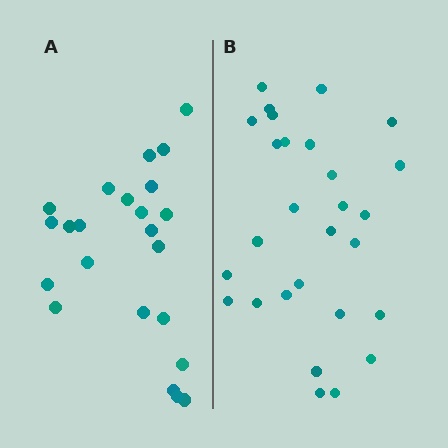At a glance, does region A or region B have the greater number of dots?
Region B (the right region) has more dots.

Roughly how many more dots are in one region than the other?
Region B has about 5 more dots than region A.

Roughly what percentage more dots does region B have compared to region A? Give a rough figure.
About 20% more.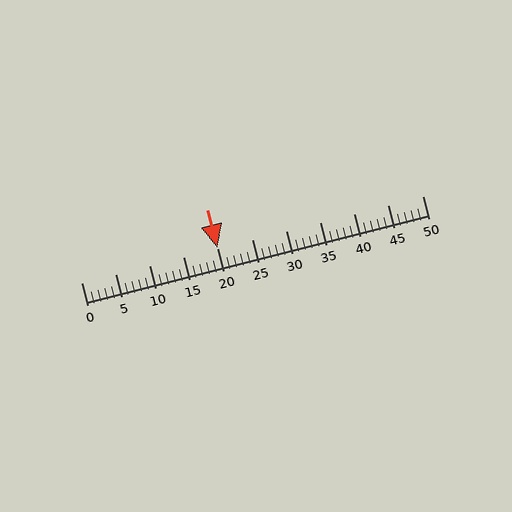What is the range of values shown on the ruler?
The ruler shows values from 0 to 50.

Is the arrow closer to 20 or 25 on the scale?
The arrow is closer to 20.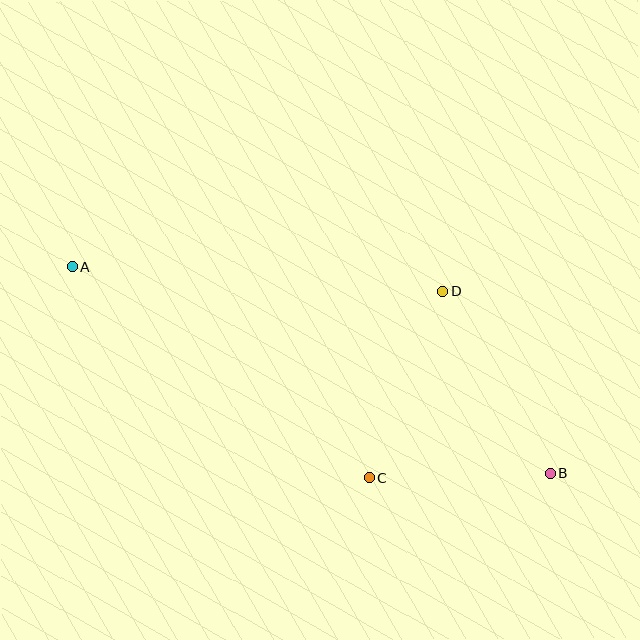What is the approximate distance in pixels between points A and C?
The distance between A and C is approximately 364 pixels.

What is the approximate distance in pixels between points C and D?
The distance between C and D is approximately 200 pixels.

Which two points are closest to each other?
Points B and C are closest to each other.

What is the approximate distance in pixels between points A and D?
The distance between A and D is approximately 372 pixels.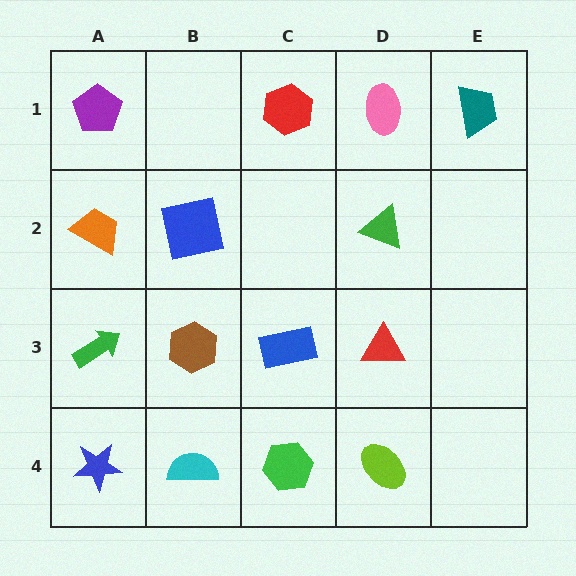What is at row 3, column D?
A red triangle.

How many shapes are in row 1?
4 shapes.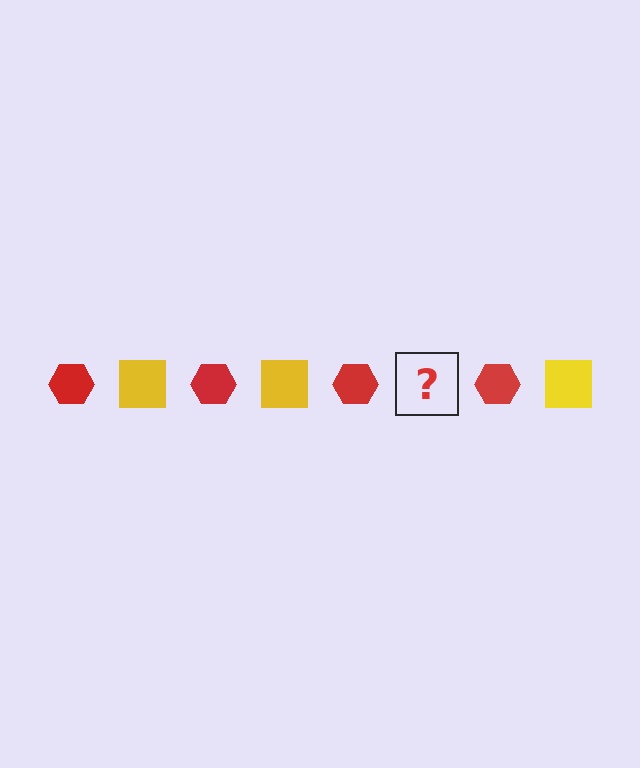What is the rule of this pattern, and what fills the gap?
The rule is that the pattern alternates between red hexagon and yellow square. The gap should be filled with a yellow square.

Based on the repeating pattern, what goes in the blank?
The blank should be a yellow square.